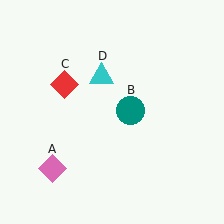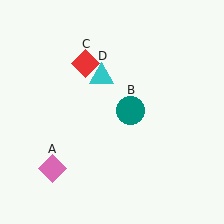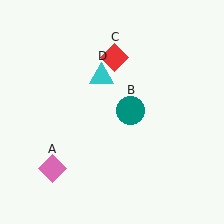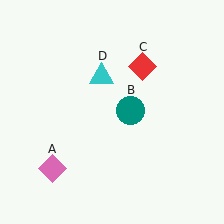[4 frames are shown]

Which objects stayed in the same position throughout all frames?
Pink diamond (object A) and teal circle (object B) and cyan triangle (object D) remained stationary.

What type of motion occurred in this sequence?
The red diamond (object C) rotated clockwise around the center of the scene.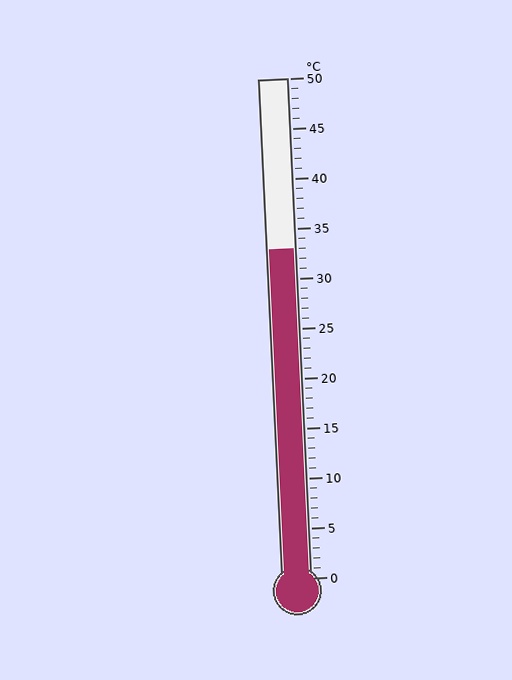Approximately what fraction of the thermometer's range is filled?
The thermometer is filled to approximately 65% of its range.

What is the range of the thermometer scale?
The thermometer scale ranges from 0°C to 50°C.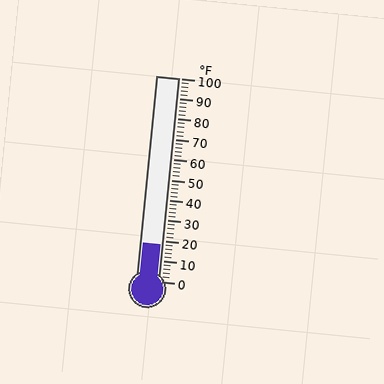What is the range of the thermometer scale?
The thermometer scale ranges from 0°F to 100°F.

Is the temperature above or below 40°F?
The temperature is below 40°F.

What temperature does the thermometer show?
The thermometer shows approximately 18°F.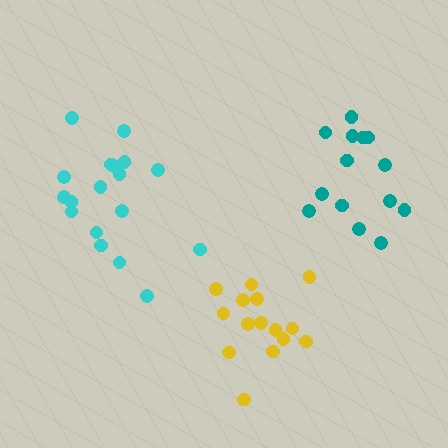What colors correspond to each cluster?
The clusters are colored: teal, yellow, cyan.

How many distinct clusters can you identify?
There are 3 distinct clusters.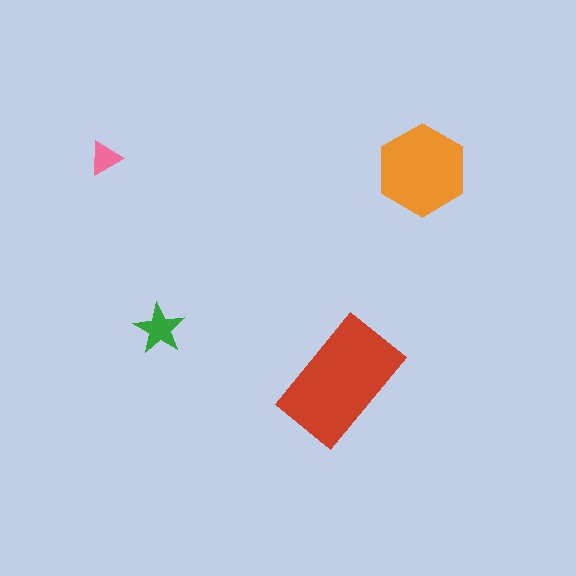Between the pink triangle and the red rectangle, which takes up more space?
The red rectangle.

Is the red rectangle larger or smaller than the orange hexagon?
Larger.